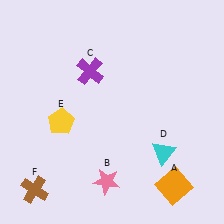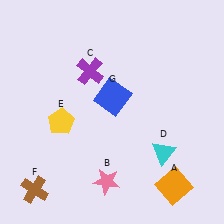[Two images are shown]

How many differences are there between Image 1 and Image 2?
There is 1 difference between the two images.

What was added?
A blue square (G) was added in Image 2.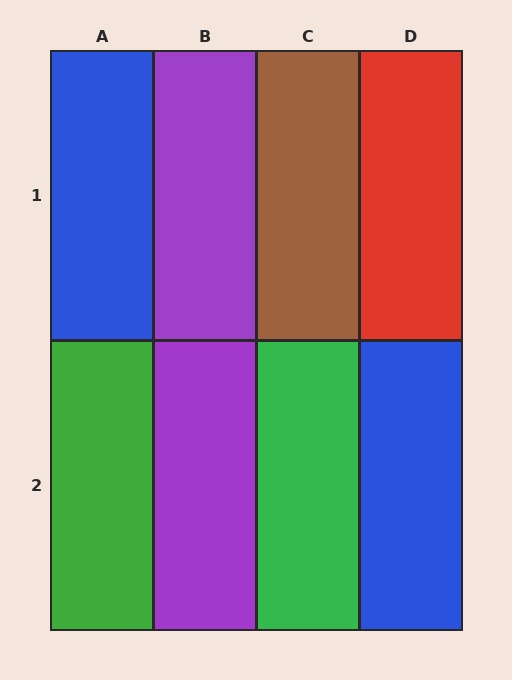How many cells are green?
2 cells are green.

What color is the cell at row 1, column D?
Red.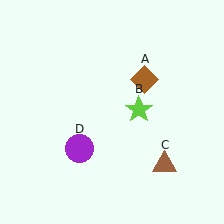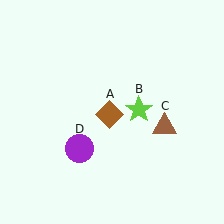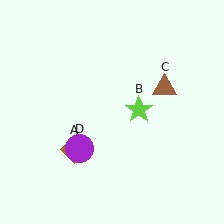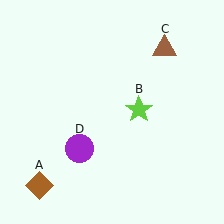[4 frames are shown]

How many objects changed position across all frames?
2 objects changed position: brown diamond (object A), brown triangle (object C).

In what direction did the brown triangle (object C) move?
The brown triangle (object C) moved up.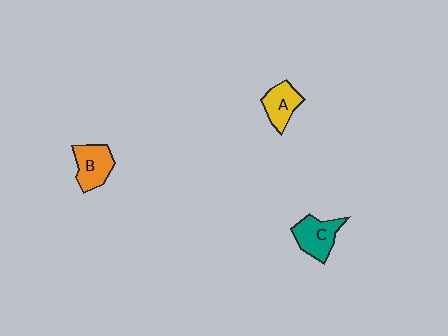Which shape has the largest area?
Shape C (teal).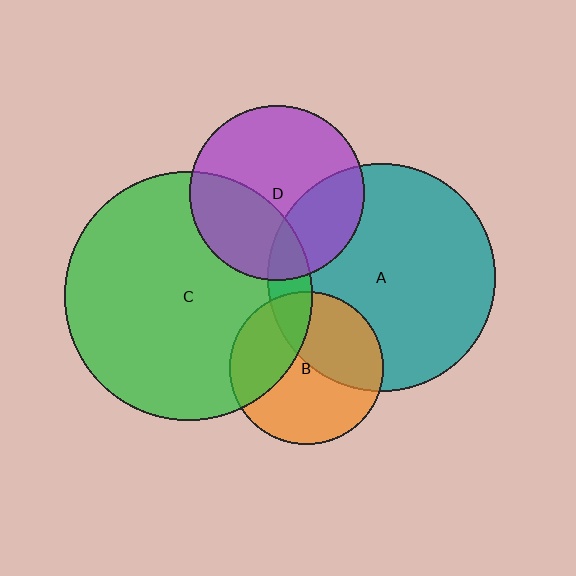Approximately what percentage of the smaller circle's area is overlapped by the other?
Approximately 10%.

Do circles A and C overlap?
Yes.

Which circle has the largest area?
Circle C (green).